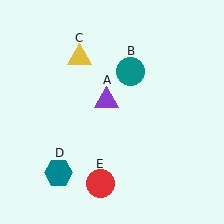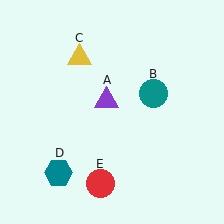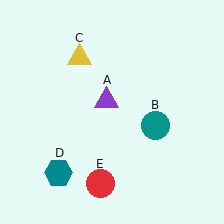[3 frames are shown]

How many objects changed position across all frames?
1 object changed position: teal circle (object B).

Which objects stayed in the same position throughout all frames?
Purple triangle (object A) and yellow triangle (object C) and teal hexagon (object D) and red circle (object E) remained stationary.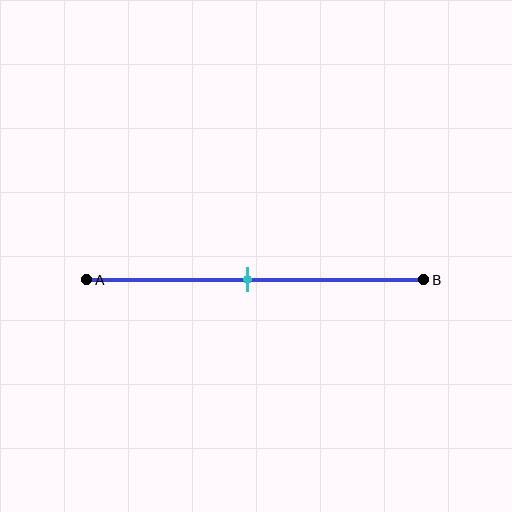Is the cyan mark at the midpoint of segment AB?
Yes, the mark is approximately at the midpoint.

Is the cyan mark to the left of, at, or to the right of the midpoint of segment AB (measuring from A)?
The cyan mark is approximately at the midpoint of segment AB.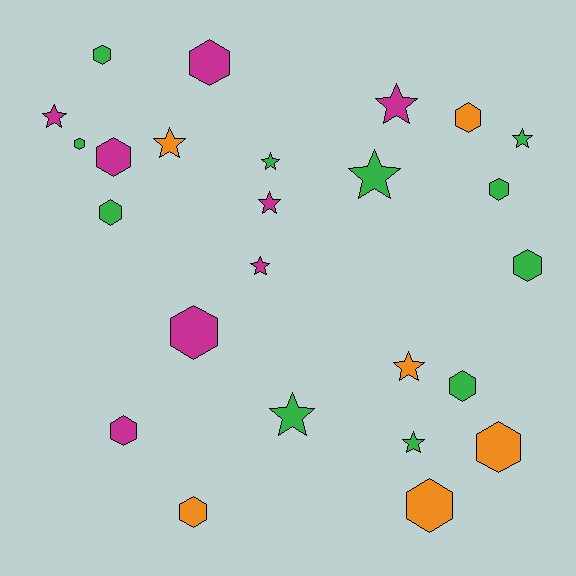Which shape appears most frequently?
Hexagon, with 14 objects.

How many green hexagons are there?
There are 6 green hexagons.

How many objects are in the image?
There are 25 objects.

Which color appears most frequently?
Green, with 11 objects.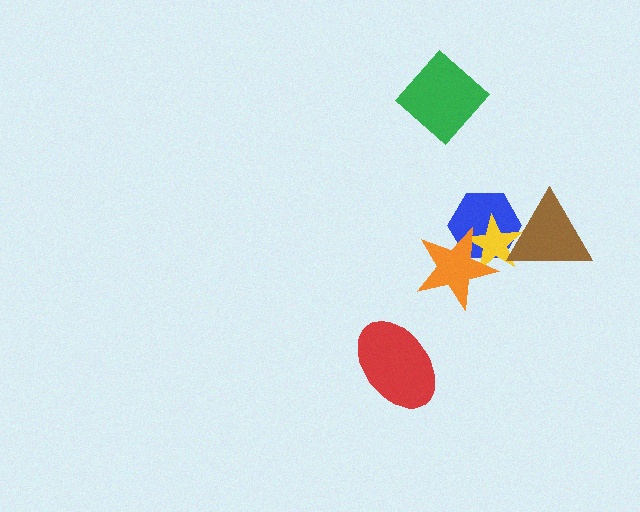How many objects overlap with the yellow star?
3 objects overlap with the yellow star.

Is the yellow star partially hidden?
Yes, it is partially covered by another shape.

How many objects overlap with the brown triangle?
2 objects overlap with the brown triangle.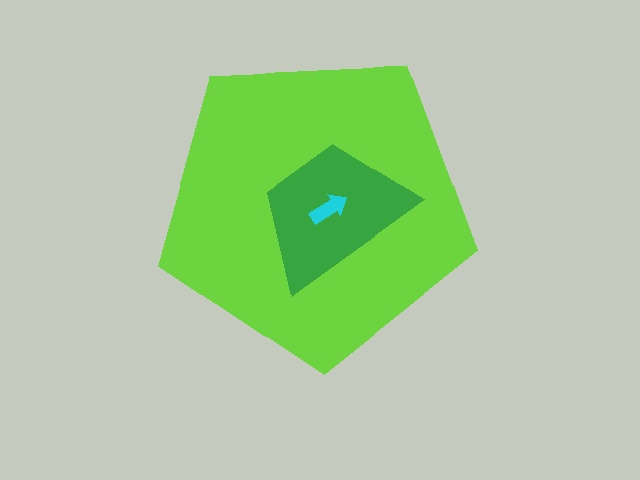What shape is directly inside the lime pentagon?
The green trapezoid.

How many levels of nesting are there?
3.